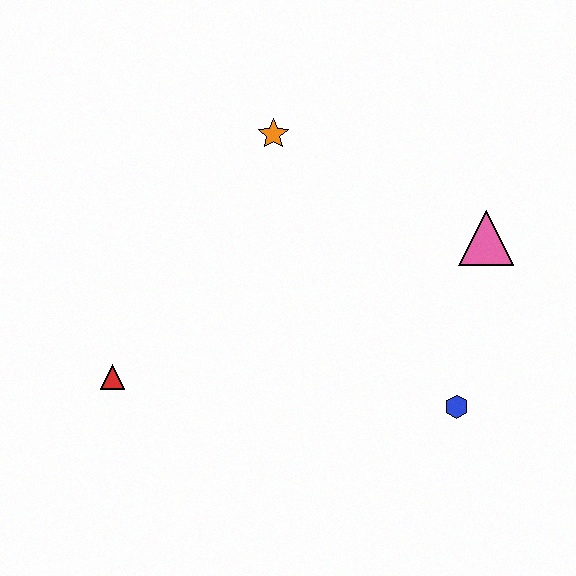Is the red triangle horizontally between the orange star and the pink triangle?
No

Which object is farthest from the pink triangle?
The red triangle is farthest from the pink triangle.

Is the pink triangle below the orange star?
Yes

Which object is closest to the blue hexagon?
The pink triangle is closest to the blue hexagon.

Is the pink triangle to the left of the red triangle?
No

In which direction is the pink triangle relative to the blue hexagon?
The pink triangle is above the blue hexagon.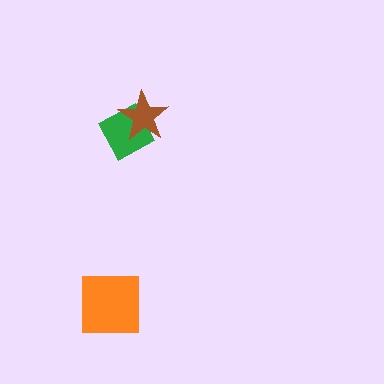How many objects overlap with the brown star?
1 object overlaps with the brown star.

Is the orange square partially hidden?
No, no other shape covers it.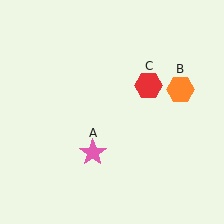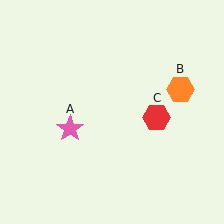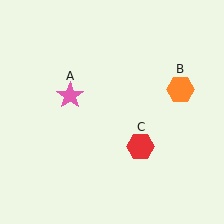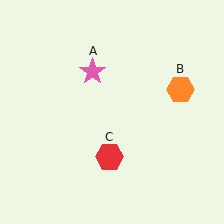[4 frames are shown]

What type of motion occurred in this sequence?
The pink star (object A), red hexagon (object C) rotated clockwise around the center of the scene.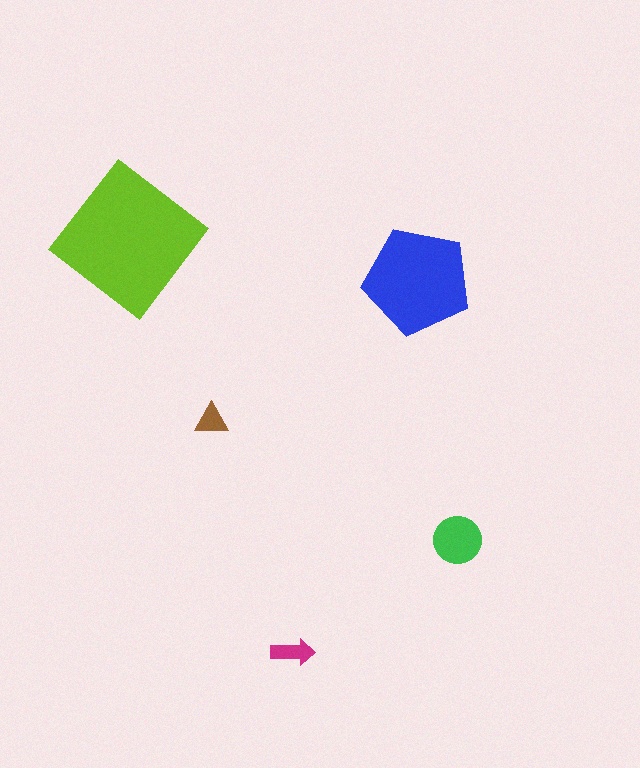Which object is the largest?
The lime diamond.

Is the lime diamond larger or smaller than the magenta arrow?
Larger.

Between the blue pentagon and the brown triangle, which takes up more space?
The blue pentagon.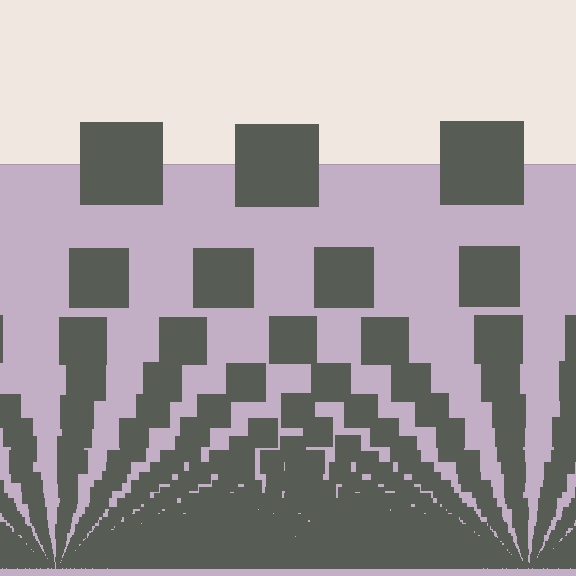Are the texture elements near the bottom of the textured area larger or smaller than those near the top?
Smaller. The gradient is inverted — elements near the bottom are smaller and denser.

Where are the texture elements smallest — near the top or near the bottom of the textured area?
Near the bottom.